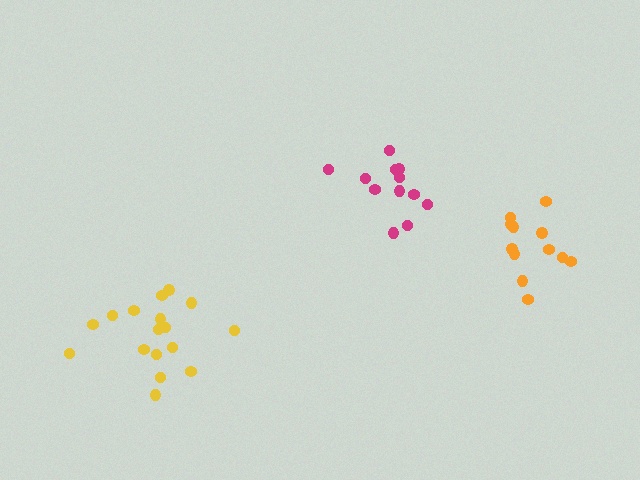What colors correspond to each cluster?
The clusters are colored: orange, yellow, magenta.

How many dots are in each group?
Group 1: 12 dots, Group 2: 17 dots, Group 3: 12 dots (41 total).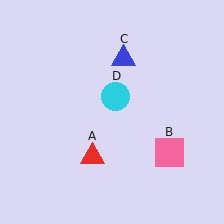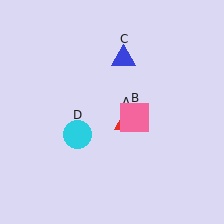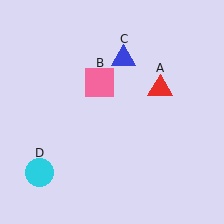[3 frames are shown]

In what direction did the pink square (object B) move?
The pink square (object B) moved up and to the left.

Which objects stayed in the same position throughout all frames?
Blue triangle (object C) remained stationary.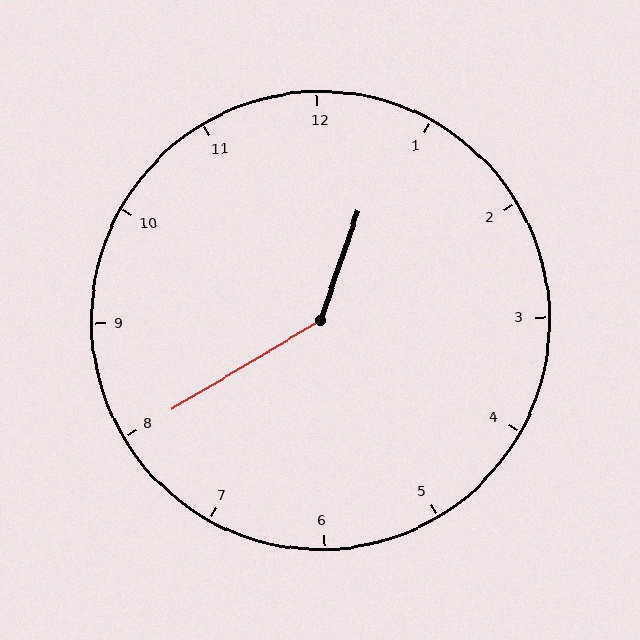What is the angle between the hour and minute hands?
Approximately 140 degrees.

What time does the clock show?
12:40.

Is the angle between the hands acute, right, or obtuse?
It is obtuse.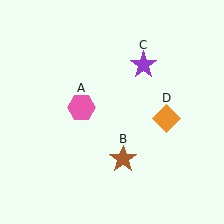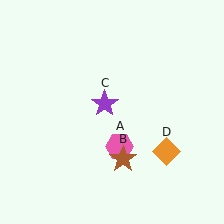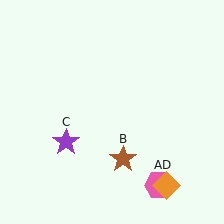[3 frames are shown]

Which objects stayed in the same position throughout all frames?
Brown star (object B) remained stationary.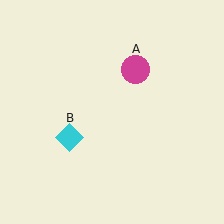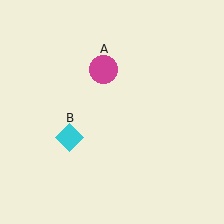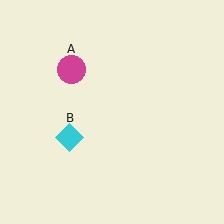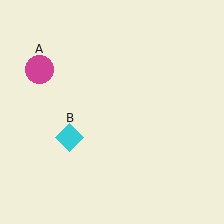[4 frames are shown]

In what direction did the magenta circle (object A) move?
The magenta circle (object A) moved left.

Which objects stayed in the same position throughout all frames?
Cyan diamond (object B) remained stationary.